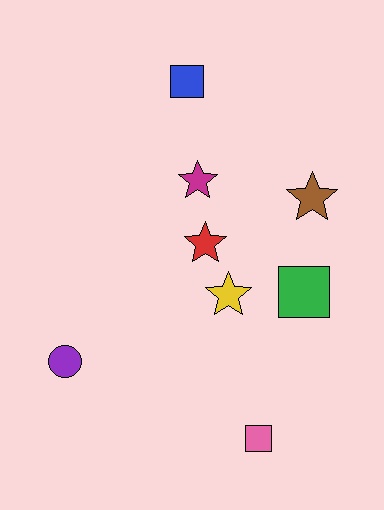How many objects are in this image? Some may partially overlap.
There are 8 objects.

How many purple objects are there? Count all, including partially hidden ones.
There is 1 purple object.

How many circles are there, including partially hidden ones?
There is 1 circle.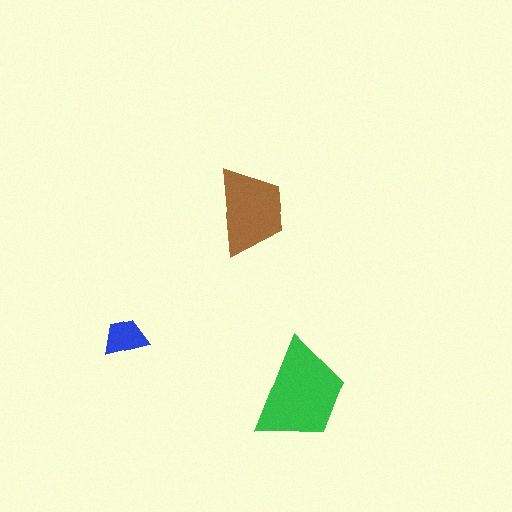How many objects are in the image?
There are 3 objects in the image.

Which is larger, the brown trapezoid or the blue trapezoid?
The brown one.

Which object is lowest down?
The green trapezoid is bottommost.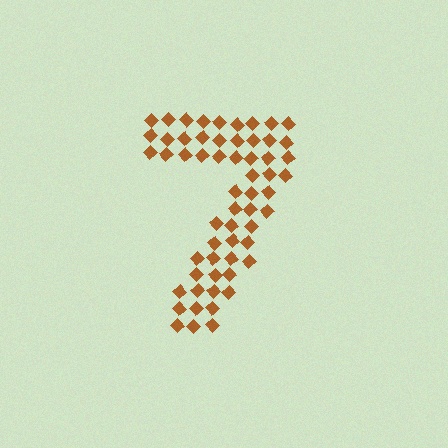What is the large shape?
The large shape is the digit 7.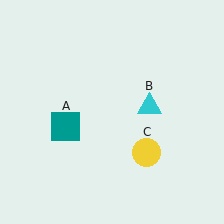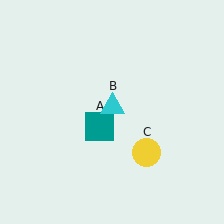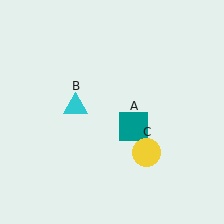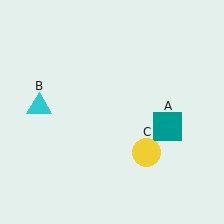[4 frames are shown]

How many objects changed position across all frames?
2 objects changed position: teal square (object A), cyan triangle (object B).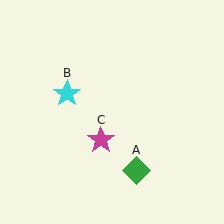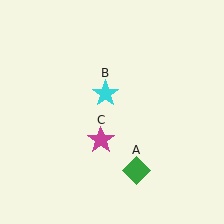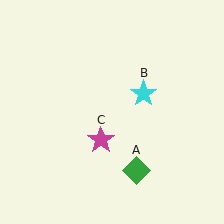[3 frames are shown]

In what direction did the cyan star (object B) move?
The cyan star (object B) moved right.